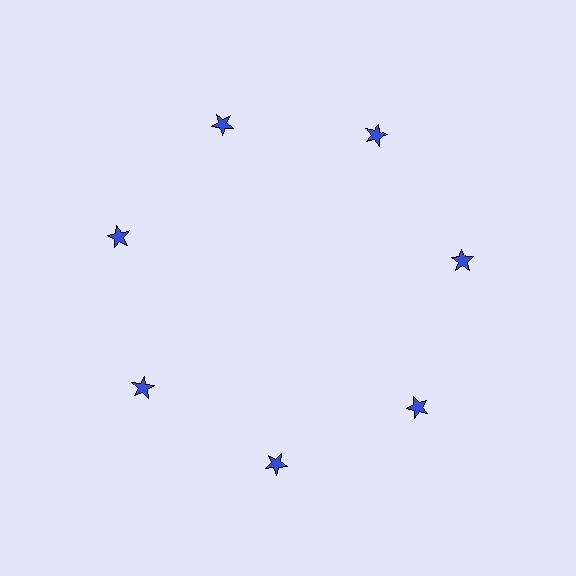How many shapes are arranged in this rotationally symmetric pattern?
There are 7 shapes, arranged in 7 groups of 1.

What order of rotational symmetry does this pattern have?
This pattern has 7-fold rotational symmetry.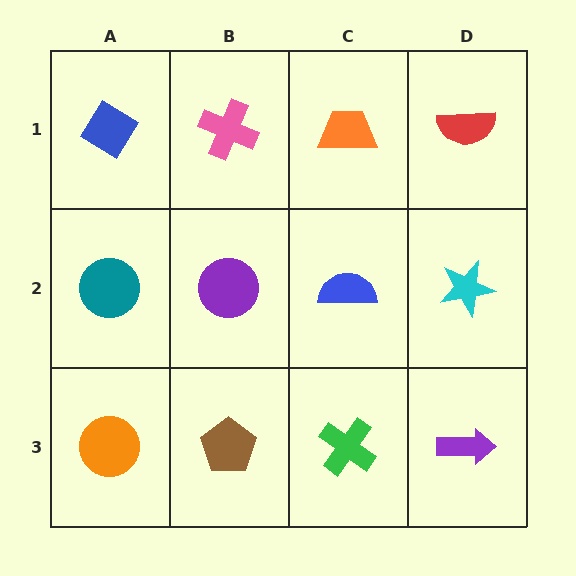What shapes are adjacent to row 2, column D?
A red semicircle (row 1, column D), a purple arrow (row 3, column D), a blue semicircle (row 2, column C).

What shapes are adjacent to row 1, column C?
A blue semicircle (row 2, column C), a pink cross (row 1, column B), a red semicircle (row 1, column D).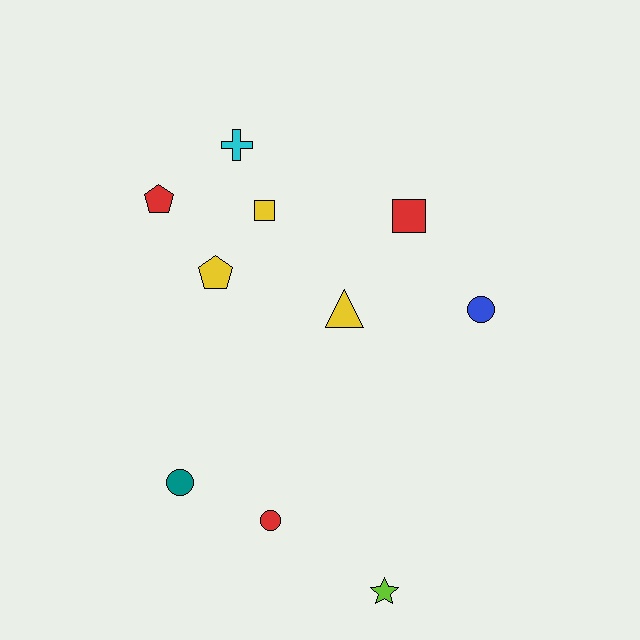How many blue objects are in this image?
There is 1 blue object.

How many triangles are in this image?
There is 1 triangle.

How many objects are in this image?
There are 10 objects.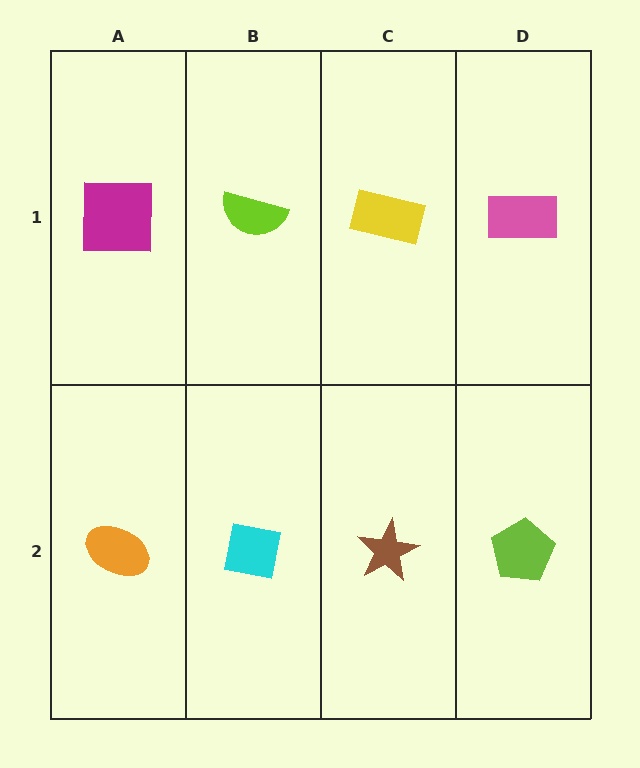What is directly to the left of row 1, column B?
A magenta square.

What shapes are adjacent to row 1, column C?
A brown star (row 2, column C), a lime semicircle (row 1, column B), a pink rectangle (row 1, column D).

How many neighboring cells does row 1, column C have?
3.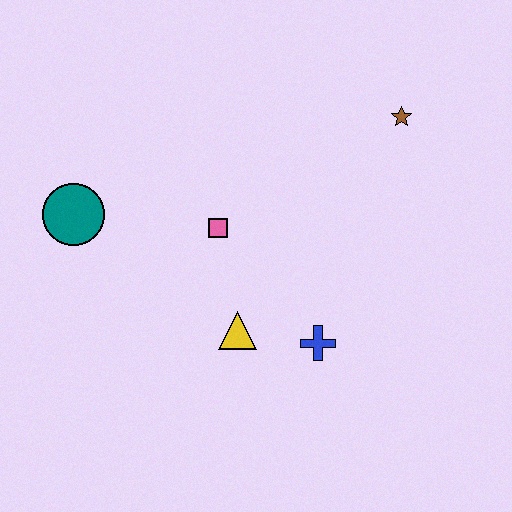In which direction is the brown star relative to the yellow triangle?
The brown star is above the yellow triangle.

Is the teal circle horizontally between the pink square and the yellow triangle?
No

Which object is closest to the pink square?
The yellow triangle is closest to the pink square.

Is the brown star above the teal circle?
Yes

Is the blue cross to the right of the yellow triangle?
Yes